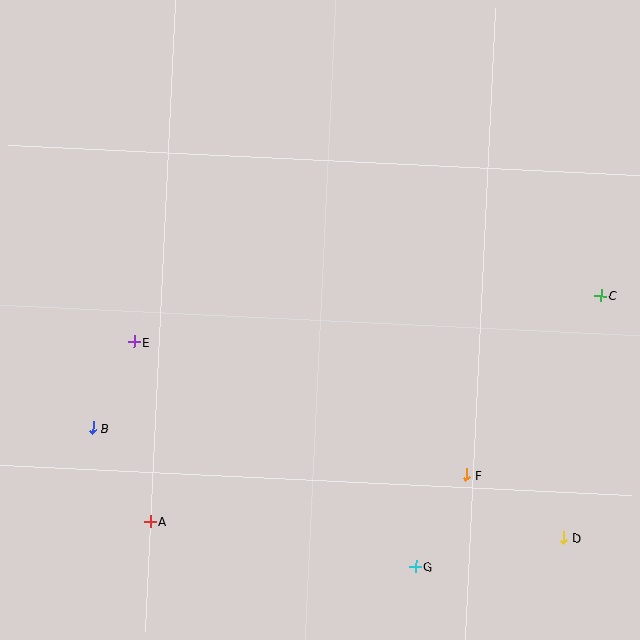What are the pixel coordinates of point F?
Point F is at (467, 475).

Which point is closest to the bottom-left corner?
Point A is closest to the bottom-left corner.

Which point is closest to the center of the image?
Point E at (134, 342) is closest to the center.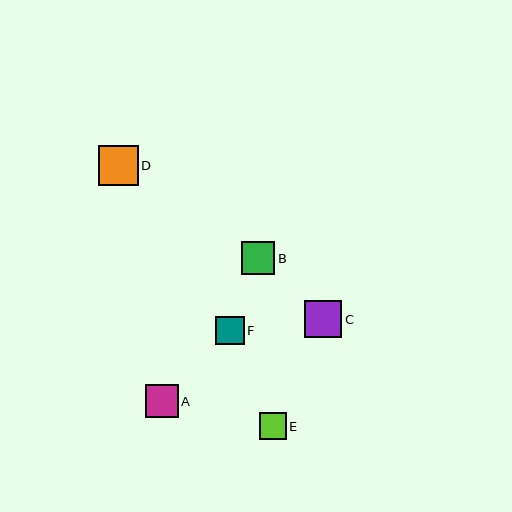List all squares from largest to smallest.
From largest to smallest: D, C, B, A, F, E.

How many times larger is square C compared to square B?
Square C is approximately 1.1 times the size of square B.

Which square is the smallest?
Square E is the smallest with a size of approximately 27 pixels.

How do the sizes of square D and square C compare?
Square D and square C are approximately the same size.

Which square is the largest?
Square D is the largest with a size of approximately 40 pixels.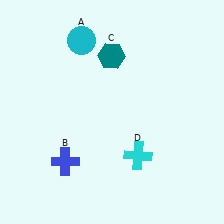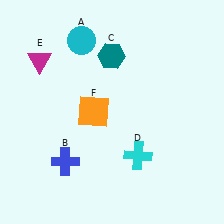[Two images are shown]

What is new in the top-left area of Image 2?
An orange square (F) was added in the top-left area of Image 2.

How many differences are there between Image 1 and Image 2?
There are 2 differences between the two images.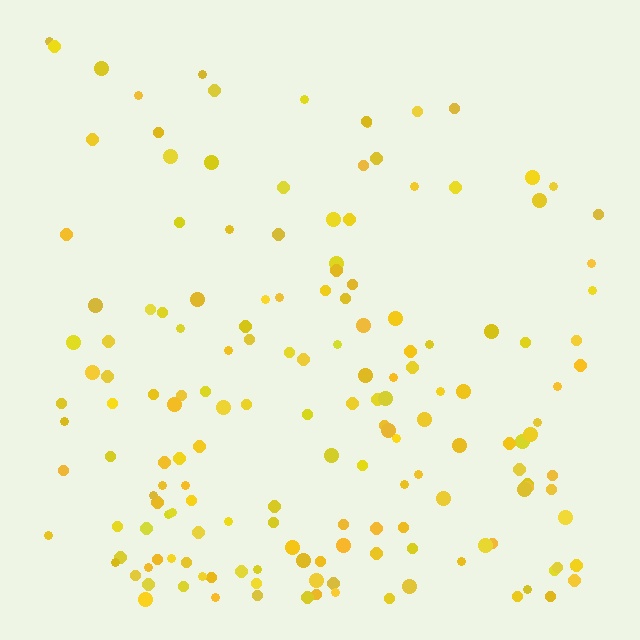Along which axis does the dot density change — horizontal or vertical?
Vertical.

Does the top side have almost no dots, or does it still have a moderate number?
Still a moderate number, just noticeably fewer than the bottom.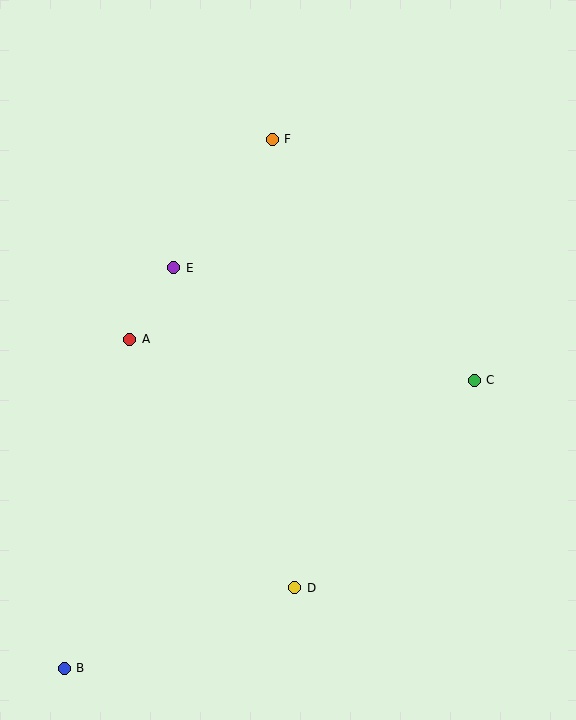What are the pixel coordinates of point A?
Point A is at (130, 339).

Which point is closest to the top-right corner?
Point F is closest to the top-right corner.